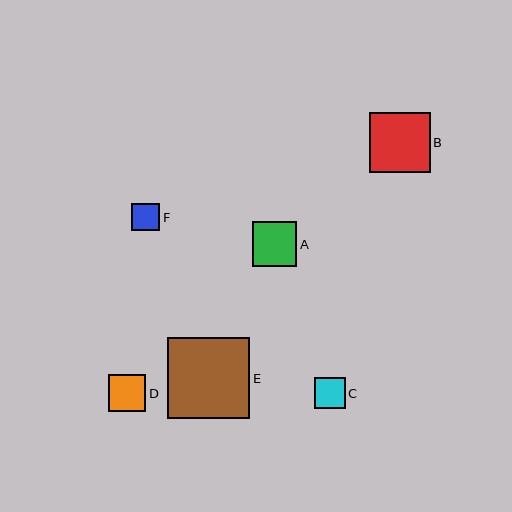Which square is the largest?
Square E is the largest with a size of approximately 82 pixels.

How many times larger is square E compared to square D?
Square E is approximately 2.2 times the size of square D.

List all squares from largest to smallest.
From largest to smallest: E, B, A, D, C, F.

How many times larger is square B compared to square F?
Square B is approximately 2.2 times the size of square F.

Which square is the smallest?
Square F is the smallest with a size of approximately 28 pixels.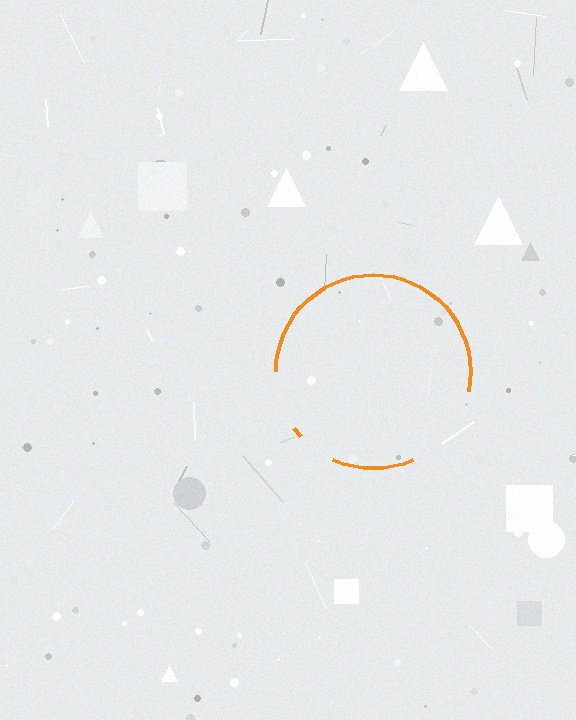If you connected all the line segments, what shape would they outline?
They would outline a circle.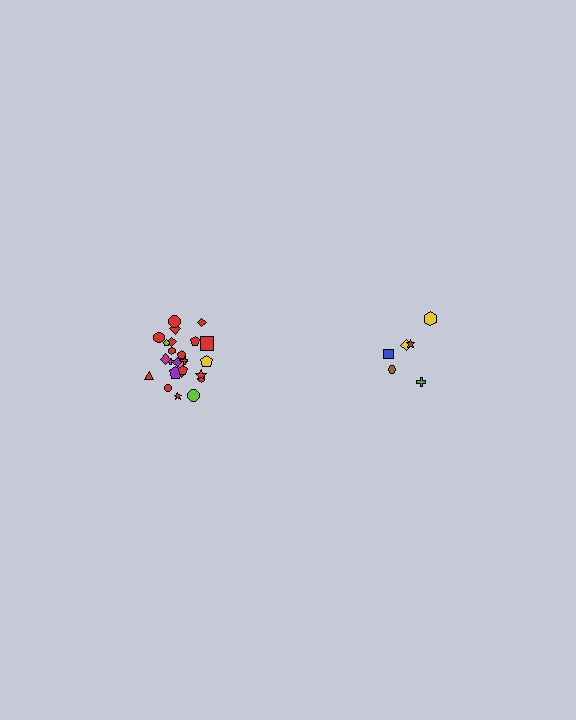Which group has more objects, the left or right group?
The left group.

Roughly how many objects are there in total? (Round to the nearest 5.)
Roughly 30 objects in total.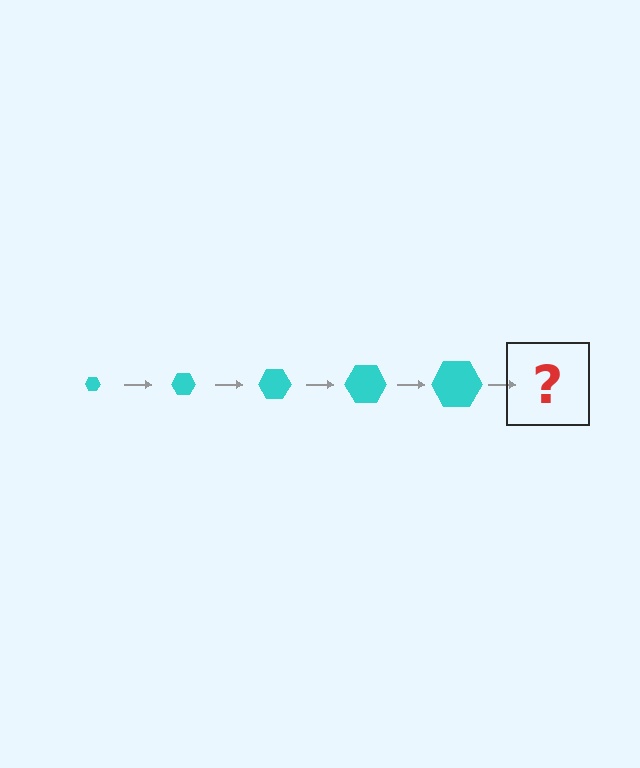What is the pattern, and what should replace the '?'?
The pattern is that the hexagon gets progressively larger each step. The '?' should be a cyan hexagon, larger than the previous one.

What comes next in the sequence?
The next element should be a cyan hexagon, larger than the previous one.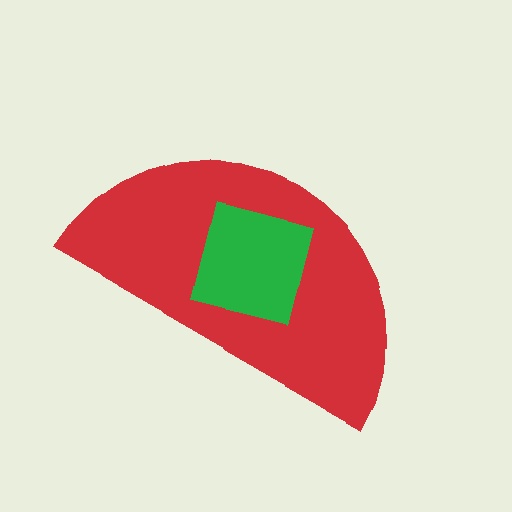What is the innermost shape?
The green square.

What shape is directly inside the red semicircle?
The green square.